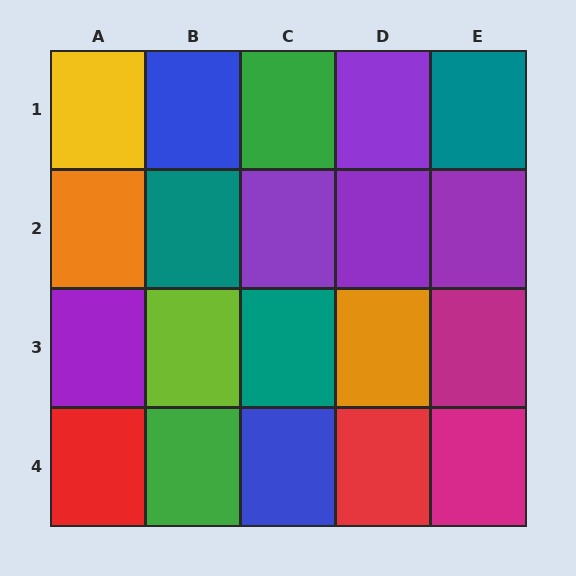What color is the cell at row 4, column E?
Magenta.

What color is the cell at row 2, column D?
Purple.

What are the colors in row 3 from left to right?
Purple, lime, teal, orange, magenta.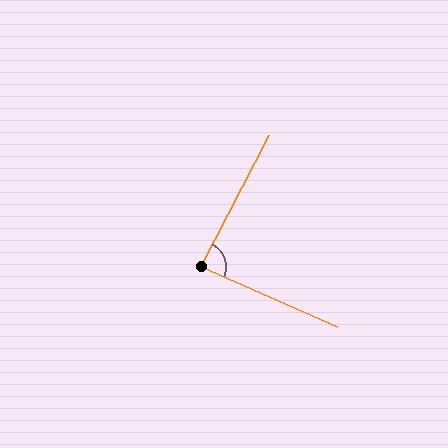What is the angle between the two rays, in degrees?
Approximately 86 degrees.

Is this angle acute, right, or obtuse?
It is approximately a right angle.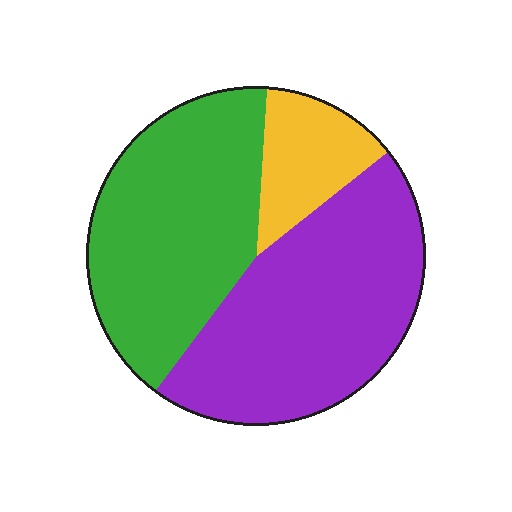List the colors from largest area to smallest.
From largest to smallest: purple, green, yellow.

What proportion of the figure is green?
Green covers about 40% of the figure.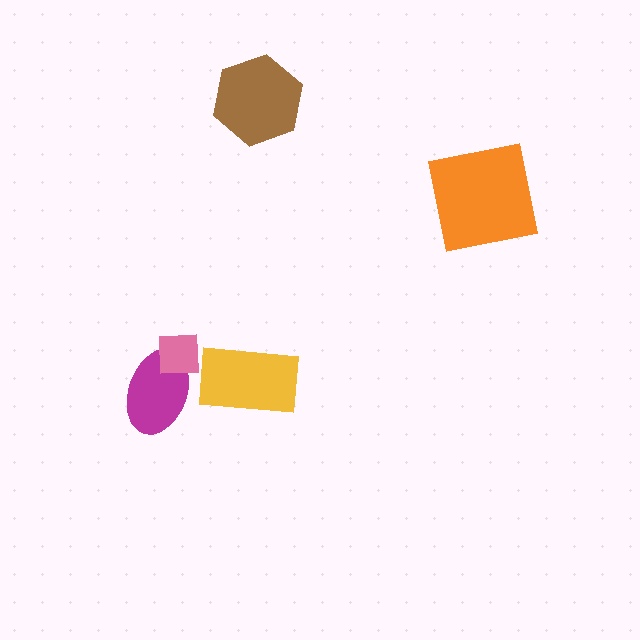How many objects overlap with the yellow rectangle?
0 objects overlap with the yellow rectangle.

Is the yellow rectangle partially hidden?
No, no other shape covers it.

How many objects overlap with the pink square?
1 object overlaps with the pink square.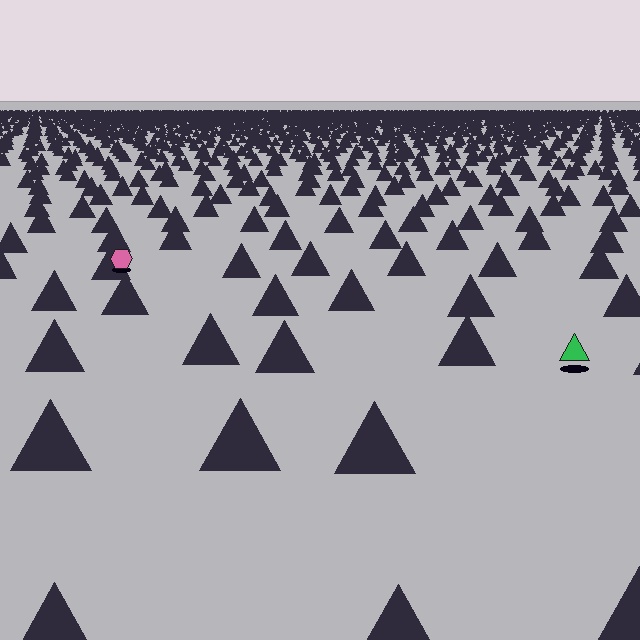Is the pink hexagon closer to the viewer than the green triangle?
No. The green triangle is closer — you can tell from the texture gradient: the ground texture is coarser near it.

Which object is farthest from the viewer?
The pink hexagon is farthest from the viewer. It appears smaller and the ground texture around it is denser.